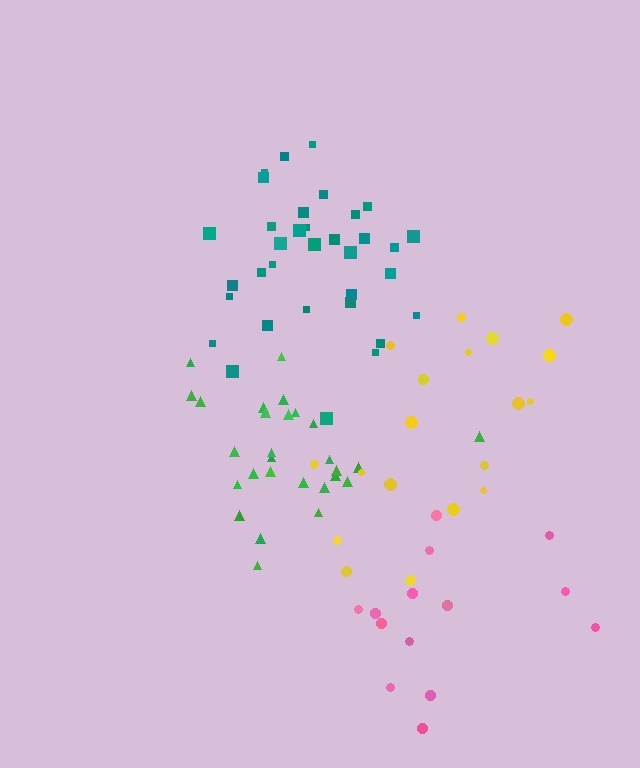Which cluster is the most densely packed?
Teal.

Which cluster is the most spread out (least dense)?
Pink.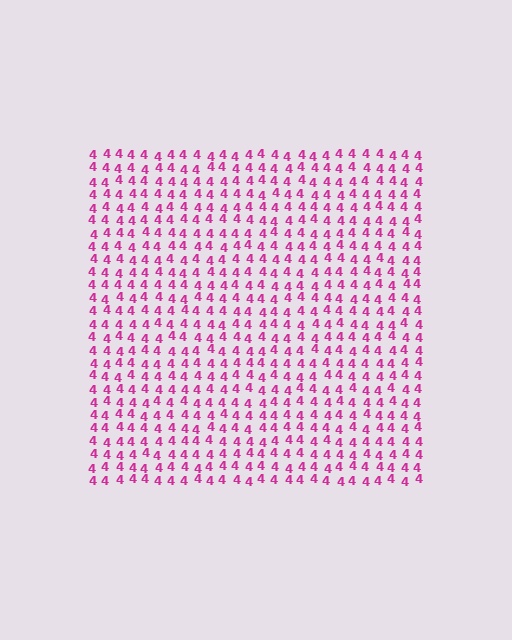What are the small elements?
The small elements are digit 4's.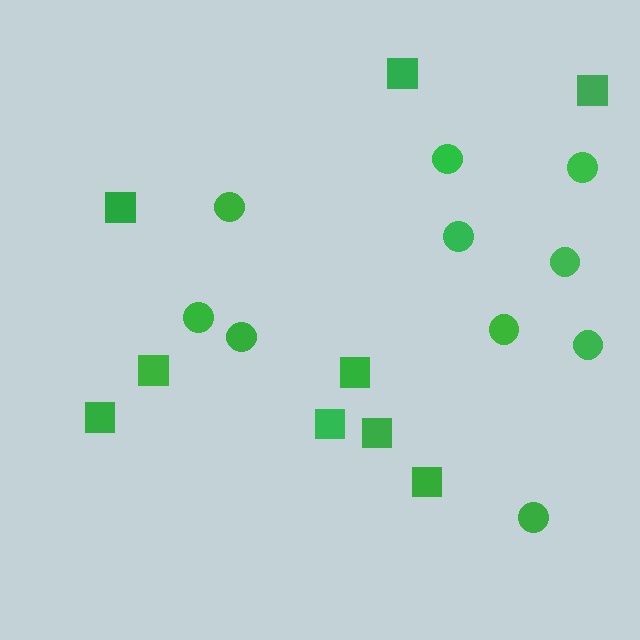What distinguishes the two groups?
There are 2 groups: one group of squares (9) and one group of circles (10).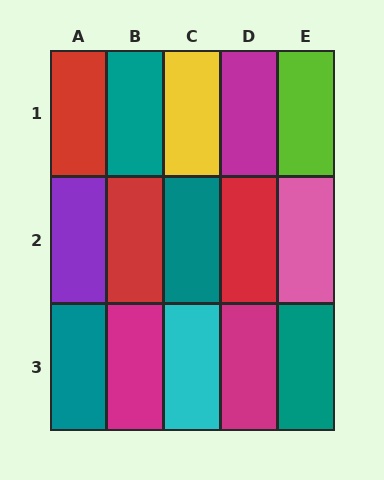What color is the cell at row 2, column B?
Red.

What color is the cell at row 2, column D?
Red.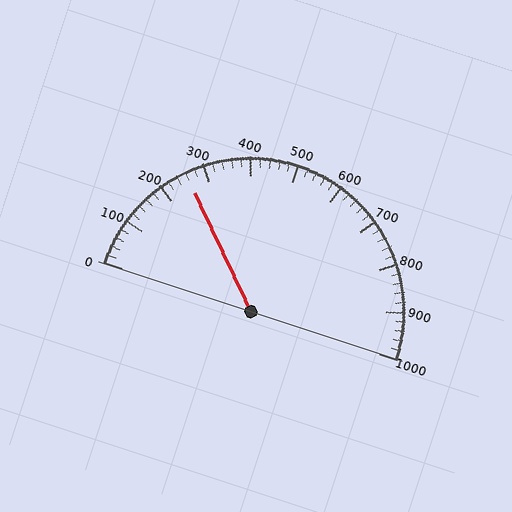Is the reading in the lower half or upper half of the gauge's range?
The reading is in the lower half of the range (0 to 1000).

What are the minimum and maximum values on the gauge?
The gauge ranges from 0 to 1000.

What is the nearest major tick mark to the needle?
The nearest major tick mark is 300.